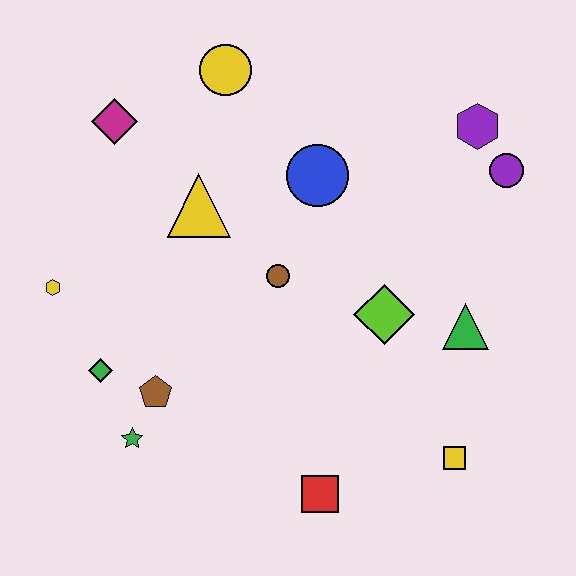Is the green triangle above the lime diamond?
No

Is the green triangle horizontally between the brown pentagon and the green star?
No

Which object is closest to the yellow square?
The green triangle is closest to the yellow square.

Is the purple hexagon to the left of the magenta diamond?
No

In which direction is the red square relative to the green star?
The red square is to the right of the green star.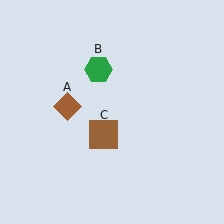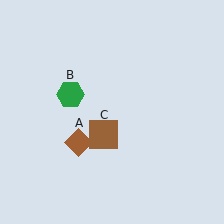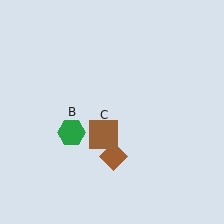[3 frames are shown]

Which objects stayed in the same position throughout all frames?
Brown square (object C) remained stationary.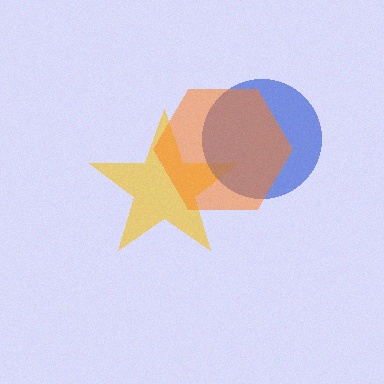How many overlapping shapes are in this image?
There are 3 overlapping shapes in the image.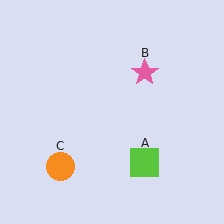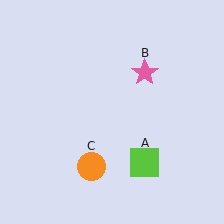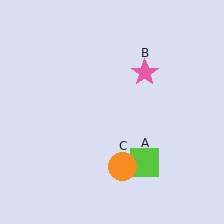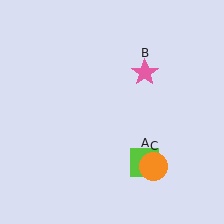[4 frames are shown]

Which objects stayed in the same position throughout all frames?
Lime square (object A) and pink star (object B) remained stationary.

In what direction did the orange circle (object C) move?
The orange circle (object C) moved right.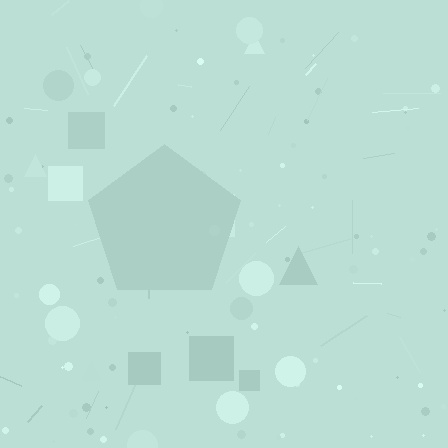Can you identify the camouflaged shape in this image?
The camouflaged shape is a pentagon.